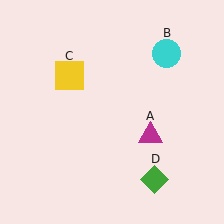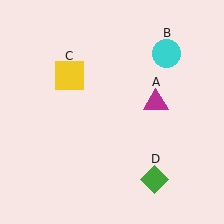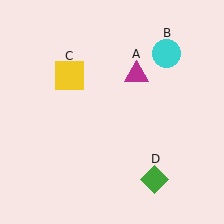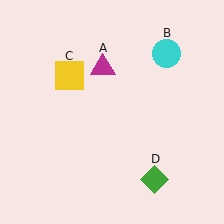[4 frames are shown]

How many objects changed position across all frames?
1 object changed position: magenta triangle (object A).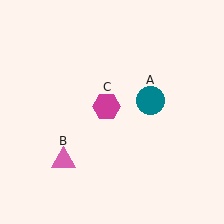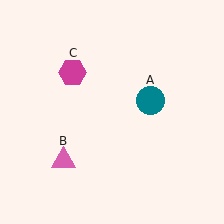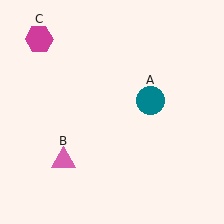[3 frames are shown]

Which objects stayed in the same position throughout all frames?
Teal circle (object A) and pink triangle (object B) remained stationary.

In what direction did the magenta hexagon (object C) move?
The magenta hexagon (object C) moved up and to the left.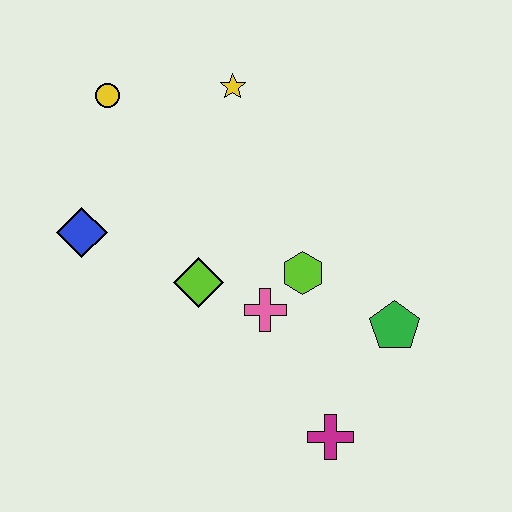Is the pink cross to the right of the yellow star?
Yes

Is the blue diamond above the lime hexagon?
Yes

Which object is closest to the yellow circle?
The yellow star is closest to the yellow circle.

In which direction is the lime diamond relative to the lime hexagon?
The lime diamond is to the left of the lime hexagon.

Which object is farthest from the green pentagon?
The yellow circle is farthest from the green pentagon.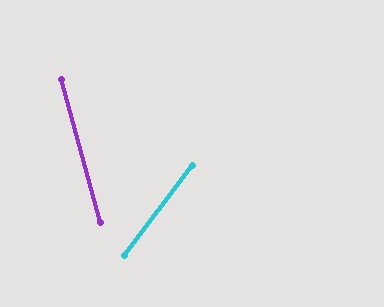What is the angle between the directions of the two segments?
Approximately 52 degrees.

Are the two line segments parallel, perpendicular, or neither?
Neither parallel nor perpendicular — they differ by about 52°.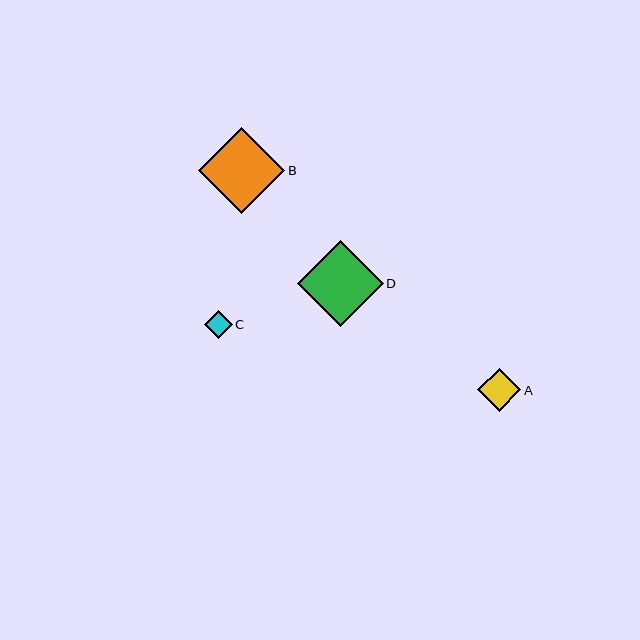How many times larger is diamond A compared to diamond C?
Diamond A is approximately 1.6 times the size of diamond C.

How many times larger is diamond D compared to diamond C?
Diamond D is approximately 3.1 times the size of diamond C.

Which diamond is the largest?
Diamond B is the largest with a size of approximately 86 pixels.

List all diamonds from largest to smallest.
From largest to smallest: B, D, A, C.